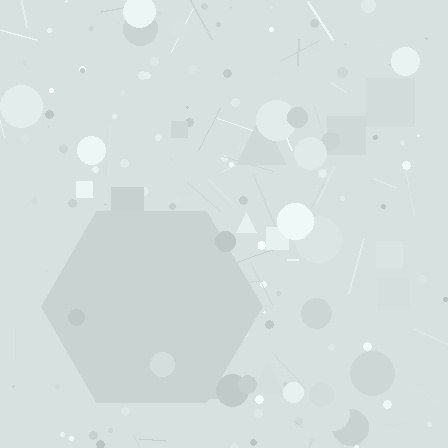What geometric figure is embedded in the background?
A hexagon is embedded in the background.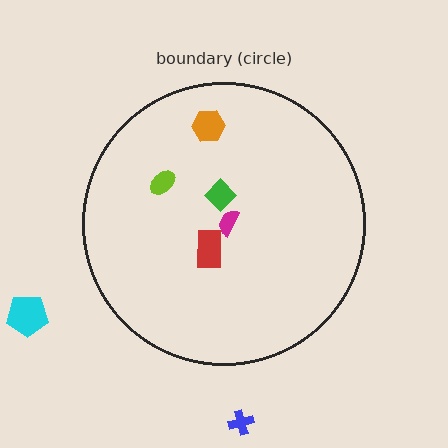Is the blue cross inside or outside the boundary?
Outside.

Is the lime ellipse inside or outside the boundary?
Inside.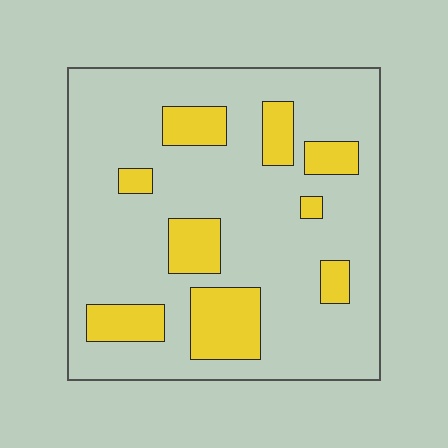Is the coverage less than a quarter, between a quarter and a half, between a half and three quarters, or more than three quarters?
Less than a quarter.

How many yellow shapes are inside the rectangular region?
9.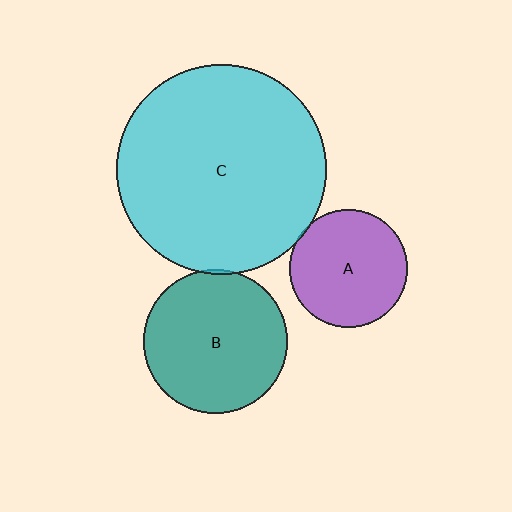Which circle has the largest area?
Circle C (cyan).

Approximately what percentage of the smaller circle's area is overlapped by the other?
Approximately 5%.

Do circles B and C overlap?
Yes.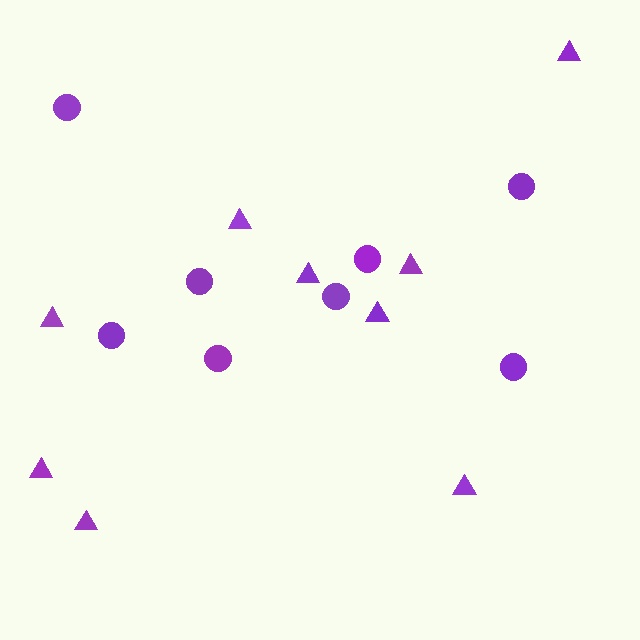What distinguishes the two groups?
There are 2 groups: one group of circles (8) and one group of triangles (9).